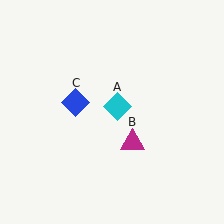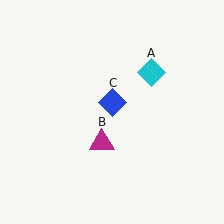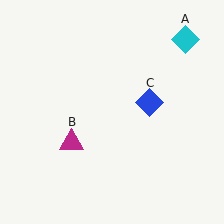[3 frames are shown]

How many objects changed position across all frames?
3 objects changed position: cyan diamond (object A), magenta triangle (object B), blue diamond (object C).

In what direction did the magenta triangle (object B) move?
The magenta triangle (object B) moved left.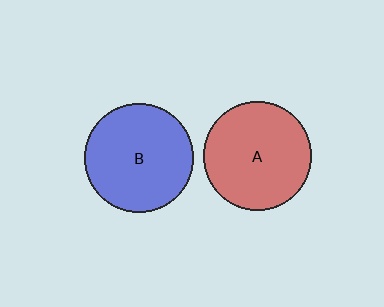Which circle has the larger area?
Circle B (blue).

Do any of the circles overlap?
No, none of the circles overlap.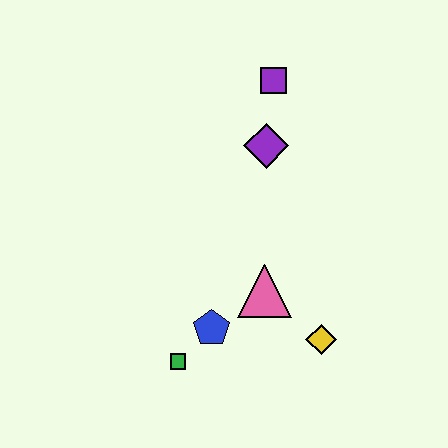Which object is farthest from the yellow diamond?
The purple square is farthest from the yellow diamond.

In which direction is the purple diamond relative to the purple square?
The purple diamond is below the purple square.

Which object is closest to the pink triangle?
The blue pentagon is closest to the pink triangle.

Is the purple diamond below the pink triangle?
No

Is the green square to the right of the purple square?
No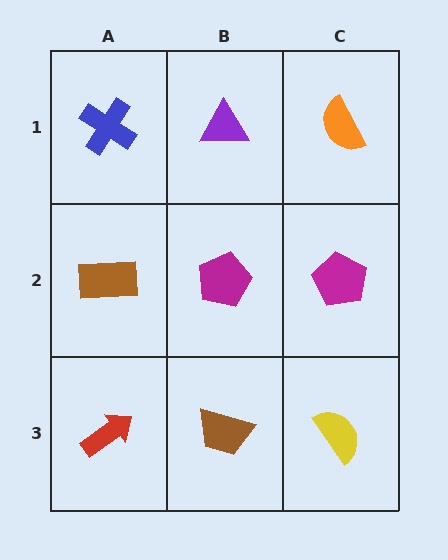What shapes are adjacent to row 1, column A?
A brown rectangle (row 2, column A), a purple triangle (row 1, column B).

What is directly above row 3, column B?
A magenta pentagon.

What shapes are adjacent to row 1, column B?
A magenta pentagon (row 2, column B), a blue cross (row 1, column A), an orange semicircle (row 1, column C).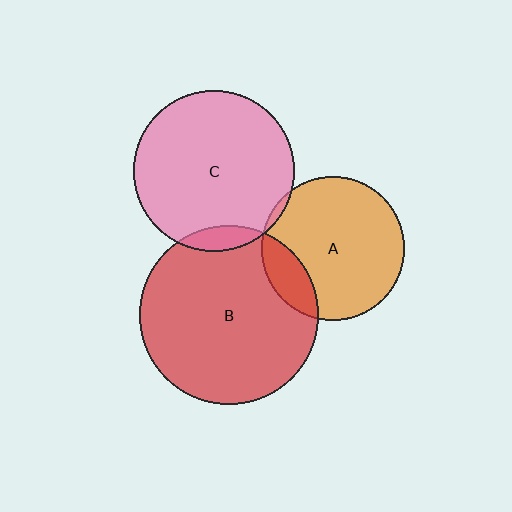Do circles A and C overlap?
Yes.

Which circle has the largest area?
Circle B (red).